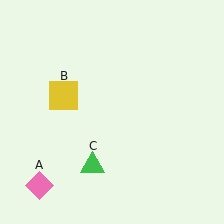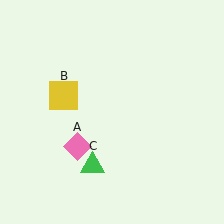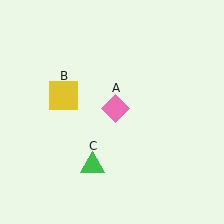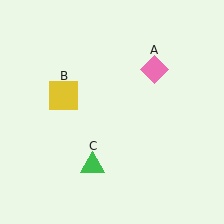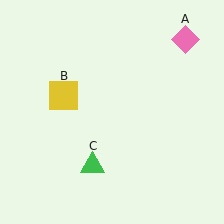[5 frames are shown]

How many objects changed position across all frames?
1 object changed position: pink diamond (object A).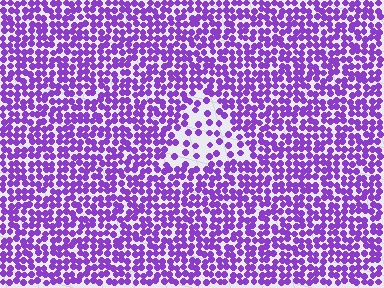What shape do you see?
I see a triangle.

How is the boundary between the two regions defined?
The boundary is defined by a change in element density (approximately 2.3x ratio). All elements are the same color, size, and shape.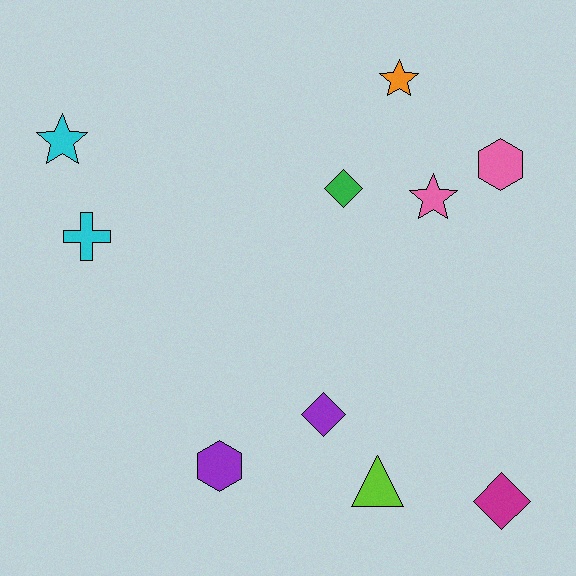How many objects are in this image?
There are 10 objects.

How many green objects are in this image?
There is 1 green object.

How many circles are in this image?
There are no circles.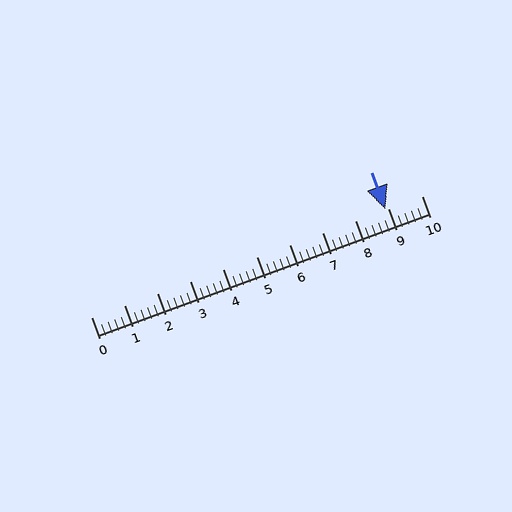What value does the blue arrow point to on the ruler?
The blue arrow points to approximately 8.9.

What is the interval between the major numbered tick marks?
The major tick marks are spaced 1 units apart.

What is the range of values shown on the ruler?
The ruler shows values from 0 to 10.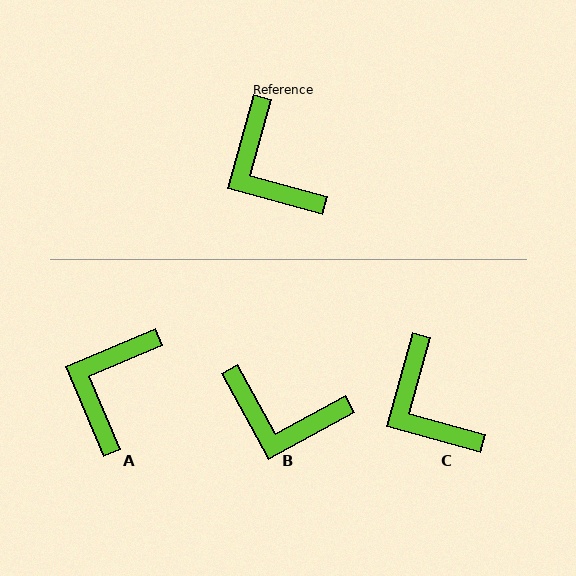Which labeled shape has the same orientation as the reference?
C.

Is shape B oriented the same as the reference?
No, it is off by about 44 degrees.